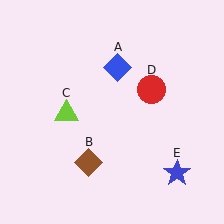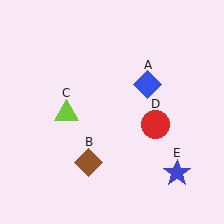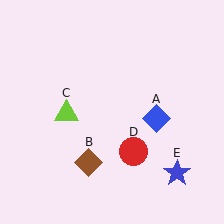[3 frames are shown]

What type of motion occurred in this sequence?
The blue diamond (object A), red circle (object D) rotated clockwise around the center of the scene.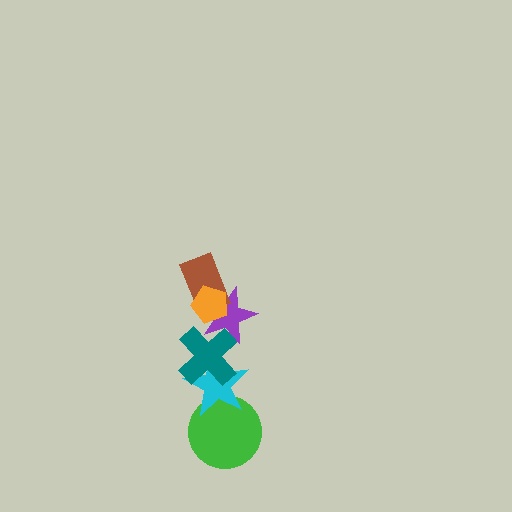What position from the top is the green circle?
The green circle is 6th from the top.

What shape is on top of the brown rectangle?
The orange pentagon is on top of the brown rectangle.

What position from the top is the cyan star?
The cyan star is 5th from the top.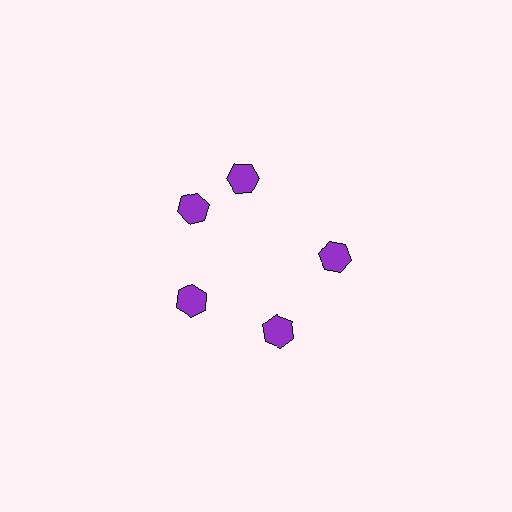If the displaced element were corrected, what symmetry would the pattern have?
It would have 5-fold rotational symmetry — the pattern would map onto itself every 72 degrees.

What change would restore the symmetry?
The symmetry would be restored by rotating it back into even spacing with its neighbors so that all 5 hexagons sit at equal angles and equal distance from the center.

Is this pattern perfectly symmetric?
No. The 5 purple hexagons are arranged in a ring, but one element near the 1 o'clock position is rotated out of alignment along the ring, breaking the 5-fold rotational symmetry.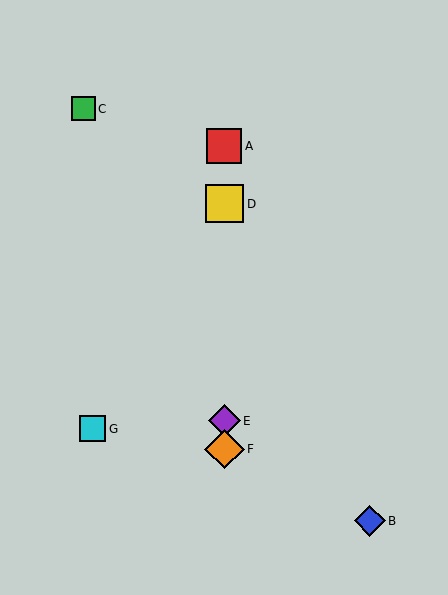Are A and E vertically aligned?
Yes, both are at x≈224.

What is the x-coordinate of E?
Object E is at x≈224.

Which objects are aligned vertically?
Objects A, D, E, F are aligned vertically.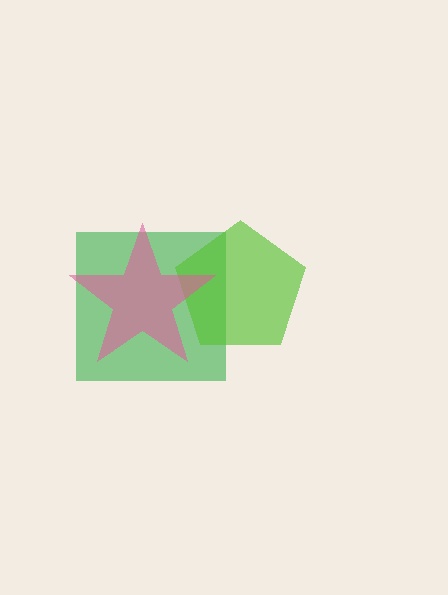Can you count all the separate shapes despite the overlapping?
Yes, there are 3 separate shapes.